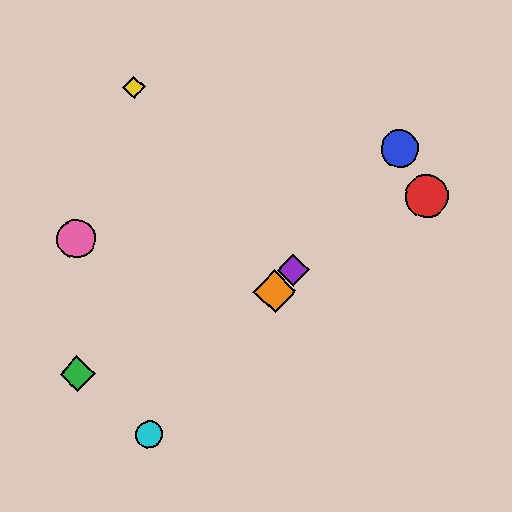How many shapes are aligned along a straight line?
4 shapes (the blue circle, the purple diamond, the orange diamond, the cyan circle) are aligned along a straight line.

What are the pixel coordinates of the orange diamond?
The orange diamond is at (275, 291).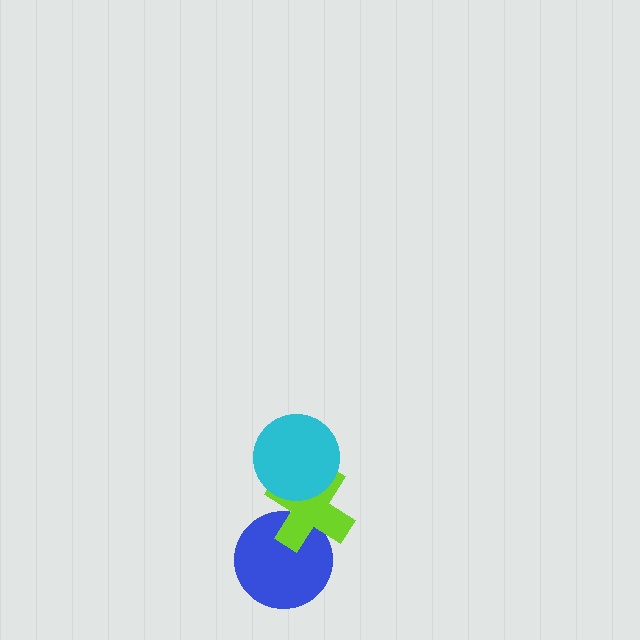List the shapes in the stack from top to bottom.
From top to bottom: the cyan circle, the lime cross, the blue circle.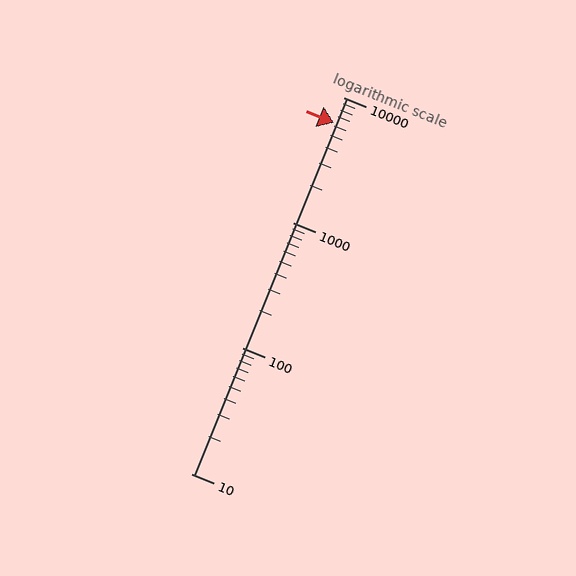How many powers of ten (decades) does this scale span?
The scale spans 3 decades, from 10 to 10000.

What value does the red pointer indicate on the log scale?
The pointer indicates approximately 6300.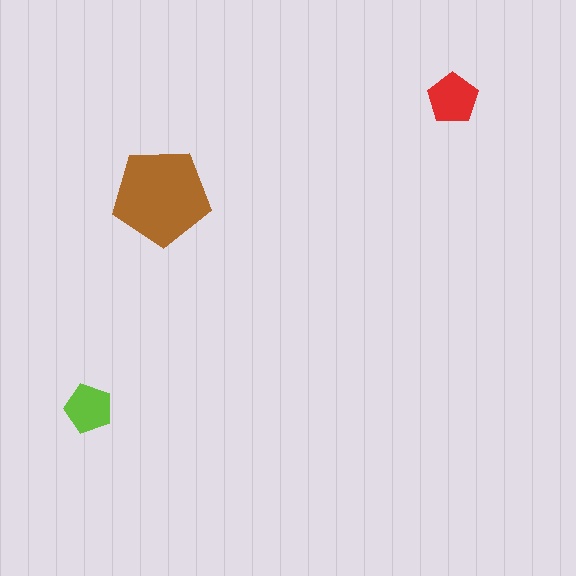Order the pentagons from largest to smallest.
the brown one, the red one, the lime one.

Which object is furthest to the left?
The lime pentagon is leftmost.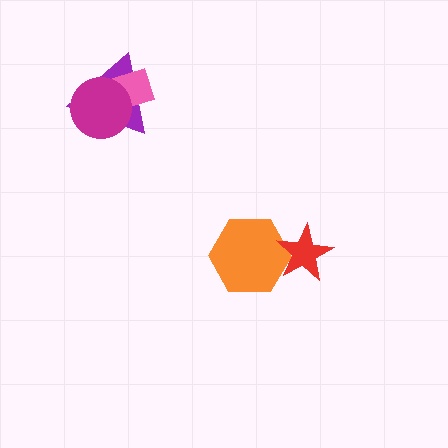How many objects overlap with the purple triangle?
2 objects overlap with the purple triangle.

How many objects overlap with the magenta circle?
2 objects overlap with the magenta circle.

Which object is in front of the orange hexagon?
The red star is in front of the orange hexagon.